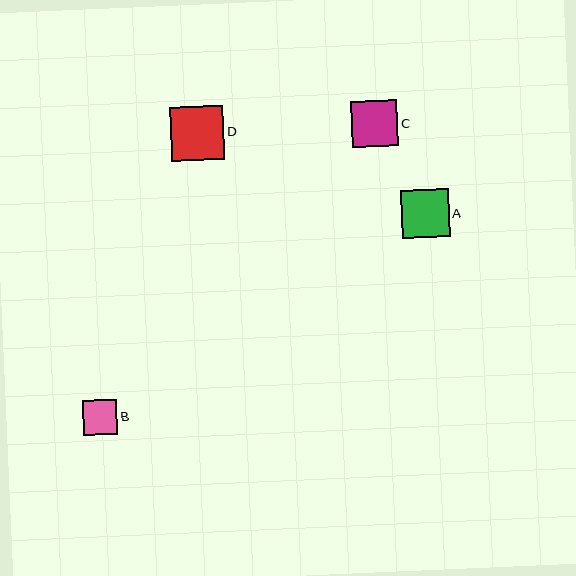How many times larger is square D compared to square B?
Square D is approximately 1.5 times the size of square B.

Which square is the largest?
Square D is the largest with a size of approximately 54 pixels.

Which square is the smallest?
Square B is the smallest with a size of approximately 35 pixels.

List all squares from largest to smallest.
From largest to smallest: D, A, C, B.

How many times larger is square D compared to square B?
Square D is approximately 1.5 times the size of square B.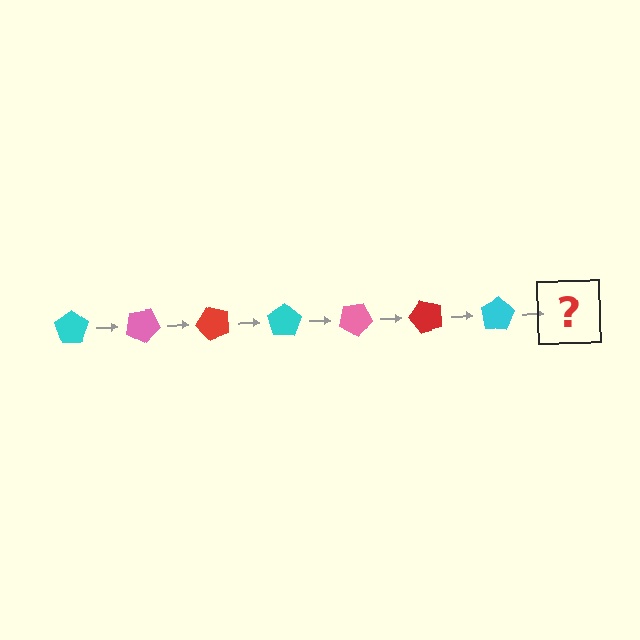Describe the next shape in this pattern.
It should be a pink pentagon, rotated 175 degrees from the start.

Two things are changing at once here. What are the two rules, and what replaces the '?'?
The two rules are that it rotates 25 degrees each step and the color cycles through cyan, pink, and red. The '?' should be a pink pentagon, rotated 175 degrees from the start.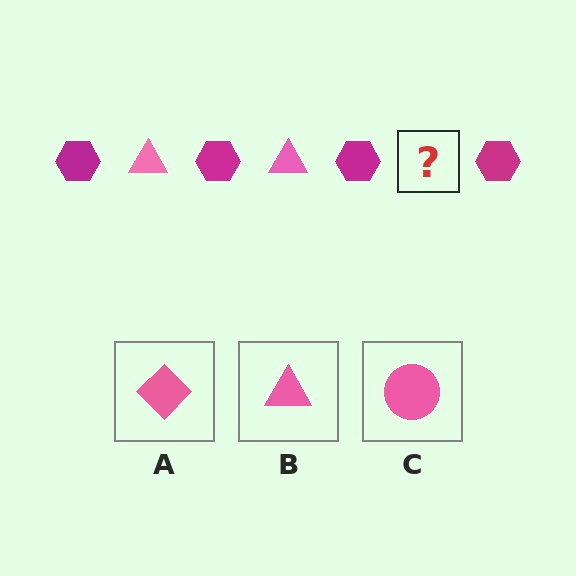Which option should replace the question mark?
Option B.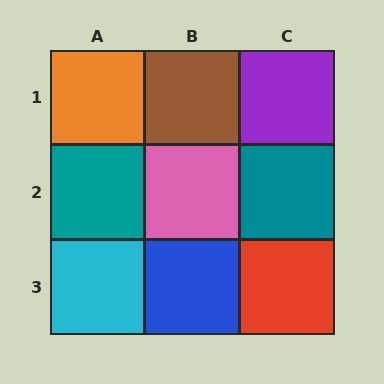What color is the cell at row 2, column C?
Teal.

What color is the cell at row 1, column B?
Brown.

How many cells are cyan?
1 cell is cyan.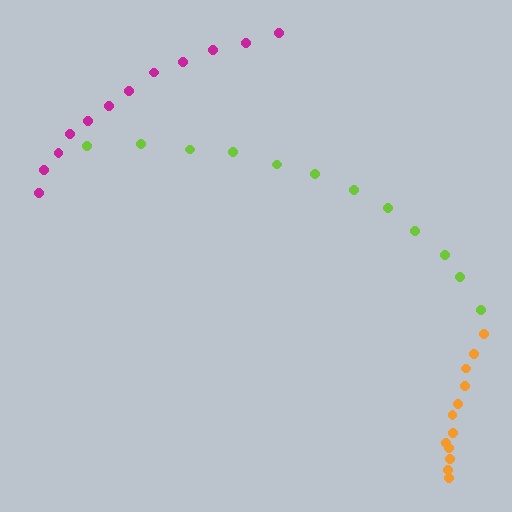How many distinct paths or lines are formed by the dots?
There are 3 distinct paths.